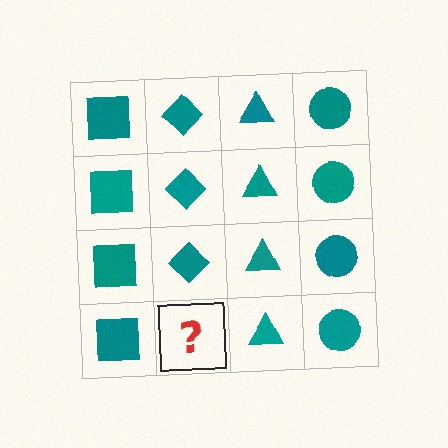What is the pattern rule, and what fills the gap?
The rule is that each column has a consistent shape. The gap should be filled with a teal diamond.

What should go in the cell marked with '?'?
The missing cell should contain a teal diamond.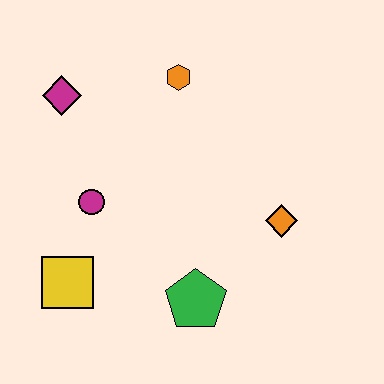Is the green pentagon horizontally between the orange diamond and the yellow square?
Yes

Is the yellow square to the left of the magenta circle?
Yes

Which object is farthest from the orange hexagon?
The yellow square is farthest from the orange hexagon.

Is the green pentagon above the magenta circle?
No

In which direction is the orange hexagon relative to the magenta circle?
The orange hexagon is above the magenta circle.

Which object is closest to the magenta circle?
The yellow square is closest to the magenta circle.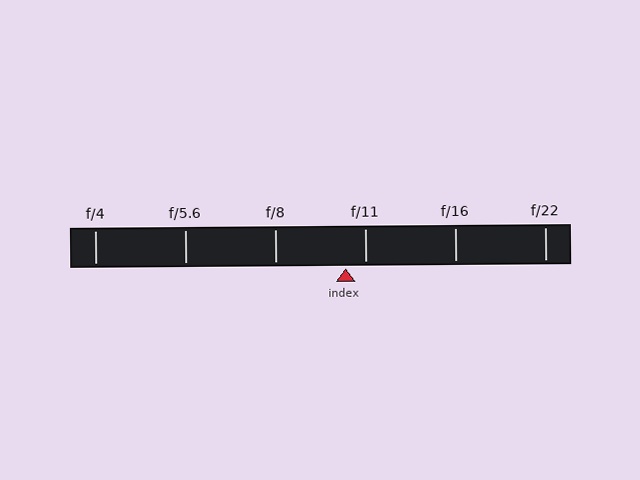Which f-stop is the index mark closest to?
The index mark is closest to f/11.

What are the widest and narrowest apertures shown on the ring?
The widest aperture shown is f/4 and the narrowest is f/22.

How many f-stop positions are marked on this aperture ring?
There are 6 f-stop positions marked.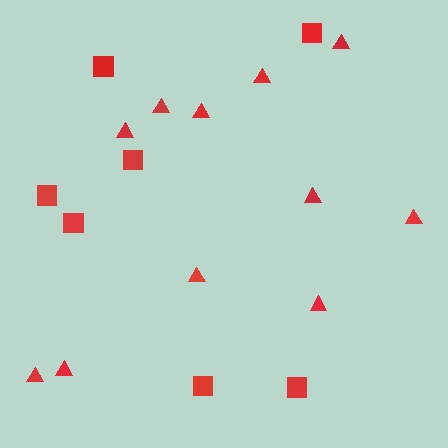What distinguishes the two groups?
There are 2 groups: one group of squares (7) and one group of triangles (11).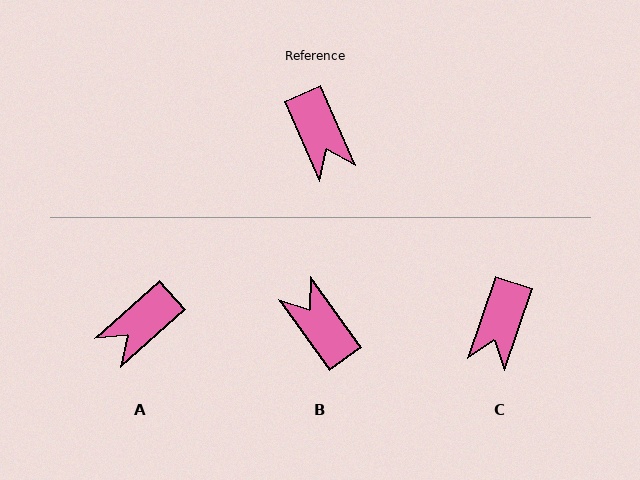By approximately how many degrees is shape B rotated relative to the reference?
Approximately 168 degrees clockwise.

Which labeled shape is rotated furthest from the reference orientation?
B, about 168 degrees away.